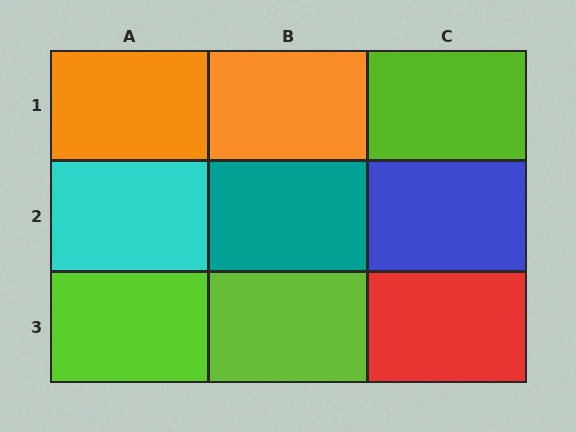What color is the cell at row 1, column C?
Lime.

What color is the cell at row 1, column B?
Orange.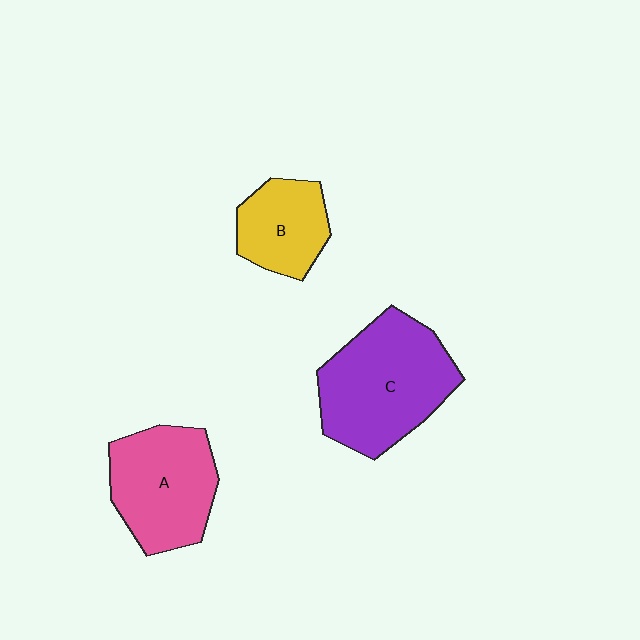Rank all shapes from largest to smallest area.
From largest to smallest: C (purple), A (pink), B (yellow).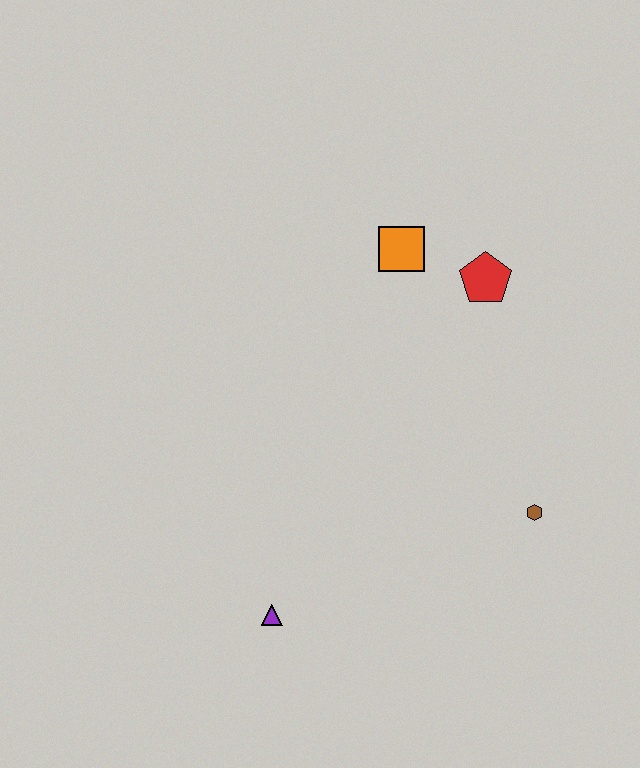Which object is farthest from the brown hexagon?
The orange square is farthest from the brown hexagon.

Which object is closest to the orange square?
The red pentagon is closest to the orange square.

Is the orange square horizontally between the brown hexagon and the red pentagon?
No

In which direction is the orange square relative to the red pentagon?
The orange square is to the left of the red pentagon.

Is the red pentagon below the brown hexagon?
No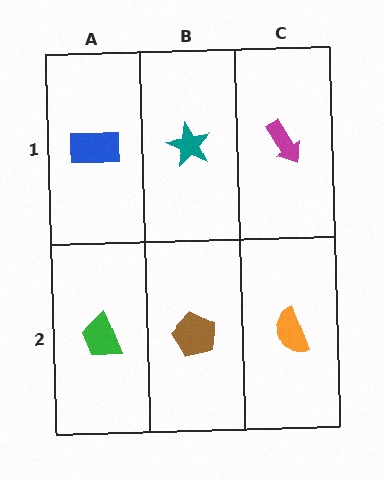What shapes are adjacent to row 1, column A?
A green trapezoid (row 2, column A), a teal star (row 1, column B).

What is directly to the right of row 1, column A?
A teal star.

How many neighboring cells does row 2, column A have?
2.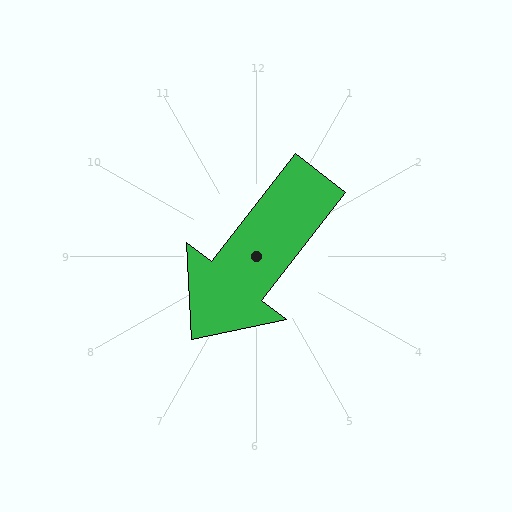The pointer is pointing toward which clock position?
Roughly 7 o'clock.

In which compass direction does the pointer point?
Southwest.